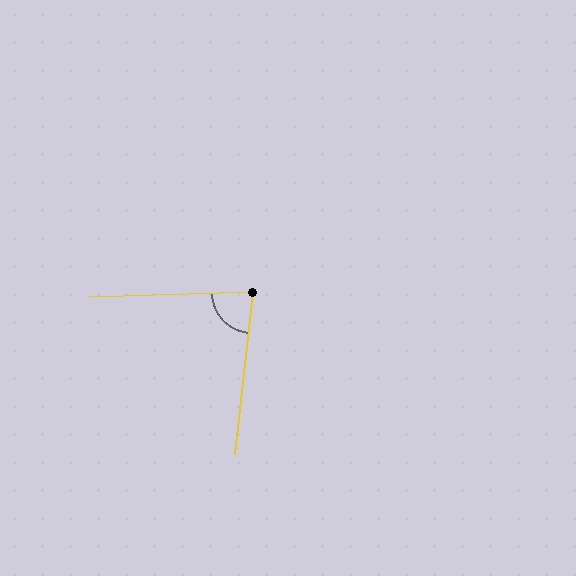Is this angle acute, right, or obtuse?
It is acute.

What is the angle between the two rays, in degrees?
Approximately 82 degrees.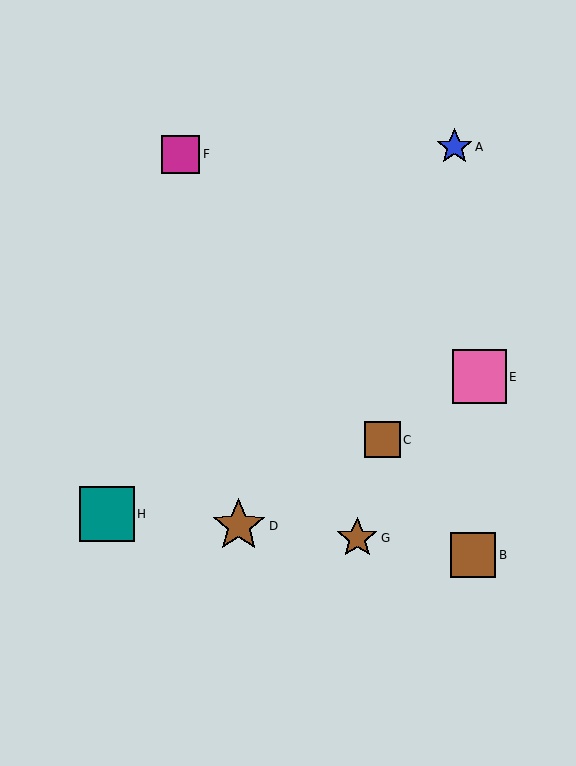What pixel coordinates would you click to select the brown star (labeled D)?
Click at (239, 526) to select the brown star D.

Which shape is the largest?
The teal square (labeled H) is the largest.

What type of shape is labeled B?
Shape B is a brown square.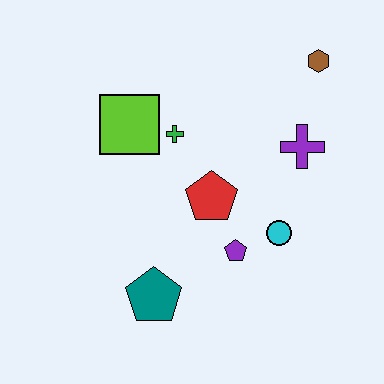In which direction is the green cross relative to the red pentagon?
The green cross is above the red pentagon.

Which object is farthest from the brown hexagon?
The teal pentagon is farthest from the brown hexagon.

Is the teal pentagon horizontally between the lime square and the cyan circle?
Yes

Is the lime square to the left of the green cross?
Yes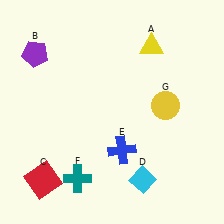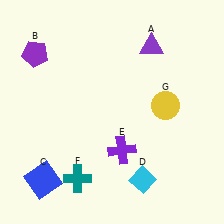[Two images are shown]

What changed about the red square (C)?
In Image 1, C is red. In Image 2, it changed to blue.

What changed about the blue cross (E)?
In Image 1, E is blue. In Image 2, it changed to purple.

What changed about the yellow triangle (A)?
In Image 1, A is yellow. In Image 2, it changed to purple.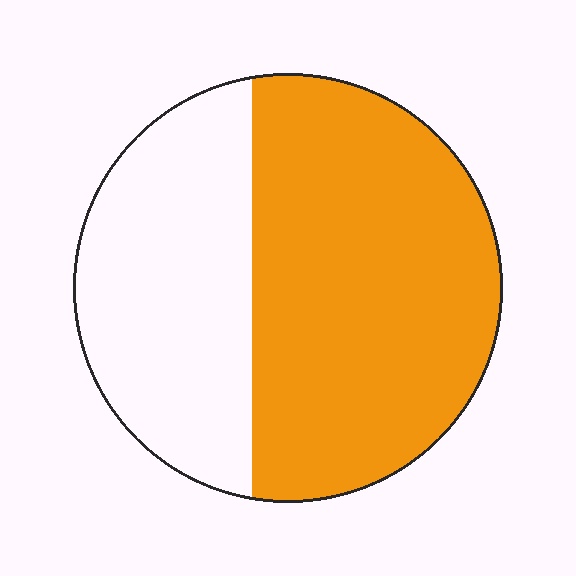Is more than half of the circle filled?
Yes.